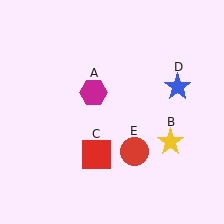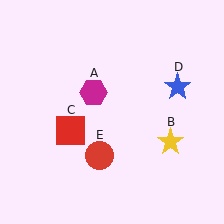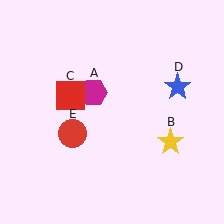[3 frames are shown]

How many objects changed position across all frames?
2 objects changed position: red square (object C), red circle (object E).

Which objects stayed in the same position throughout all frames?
Magenta hexagon (object A) and yellow star (object B) and blue star (object D) remained stationary.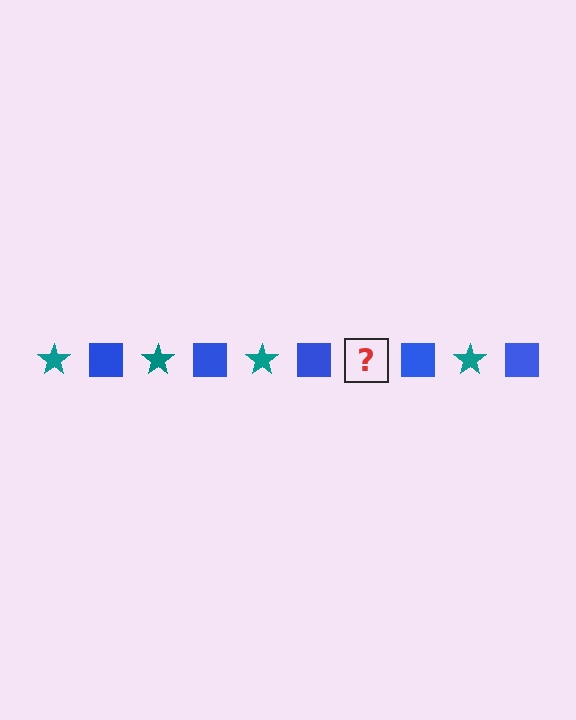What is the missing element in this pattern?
The missing element is a teal star.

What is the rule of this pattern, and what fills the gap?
The rule is that the pattern alternates between teal star and blue square. The gap should be filled with a teal star.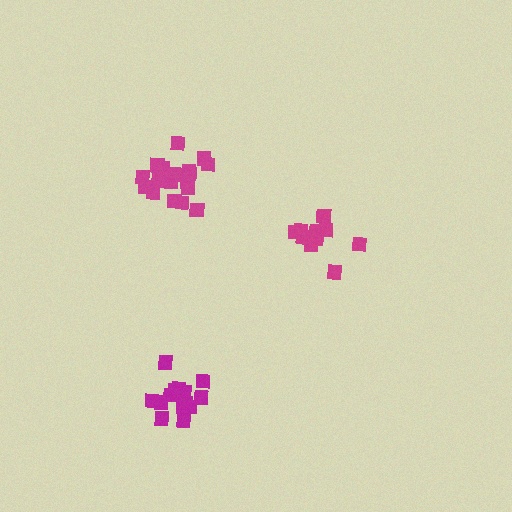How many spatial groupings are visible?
There are 3 spatial groupings.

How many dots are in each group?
Group 1: 13 dots, Group 2: 14 dots, Group 3: 19 dots (46 total).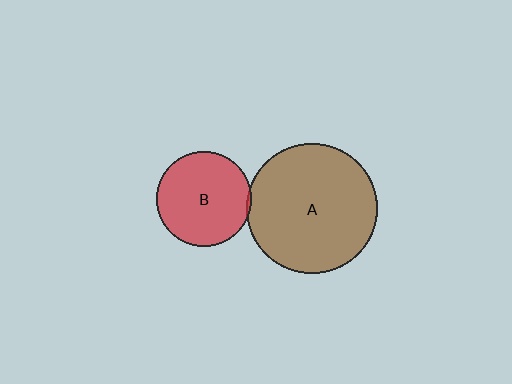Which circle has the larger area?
Circle A (brown).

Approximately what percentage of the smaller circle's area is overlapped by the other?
Approximately 5%.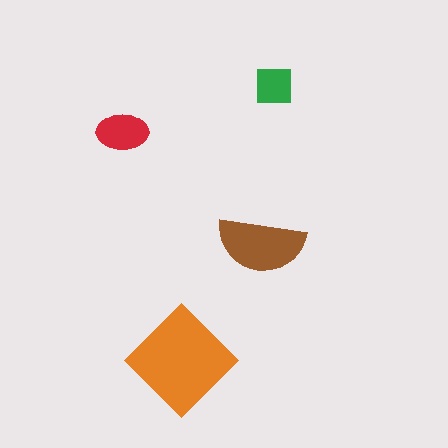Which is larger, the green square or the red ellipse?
The red ellipse.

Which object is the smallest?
The green square.